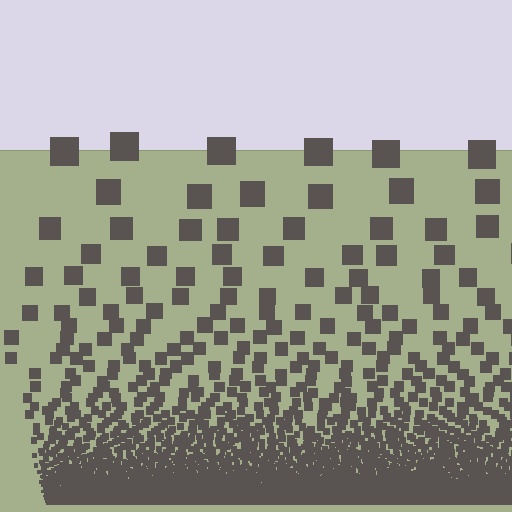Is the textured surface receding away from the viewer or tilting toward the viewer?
The surface appears to tilt toward the viewer. Texture elements get larger and sparser toward the top.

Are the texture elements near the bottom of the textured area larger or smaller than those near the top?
Smaller. The gradient is inverted — elements near the bottom are smaller and denser.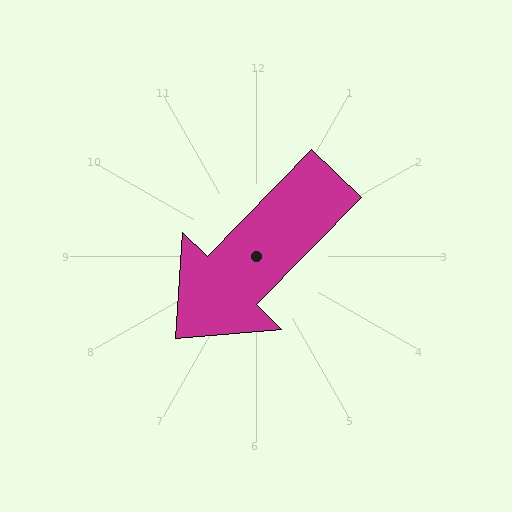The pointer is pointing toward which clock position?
Roughly 7 o'clock.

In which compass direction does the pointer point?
Southwest.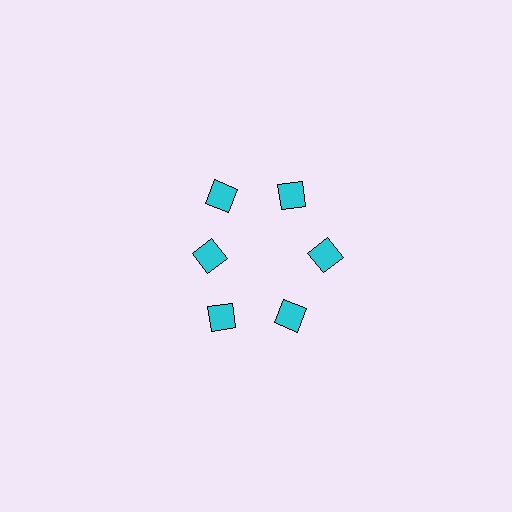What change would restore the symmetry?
The symmetry would be restored by moving it outward, back onto the ring so that all 6 squares sit at equal angles and equal distance from the center.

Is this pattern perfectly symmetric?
No. The 6 cyan squares are arranged in a ring, but one element near the 9 o'clock position is pulled inward toward the center, breaking the 6-fold rotational symmetry.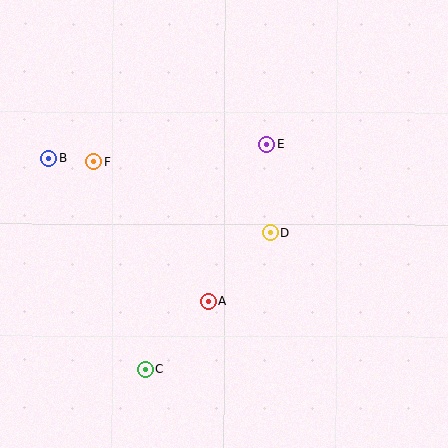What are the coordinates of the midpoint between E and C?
The midpoint between E and C is at (206, 257).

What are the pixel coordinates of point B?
Point B is at (49, 158).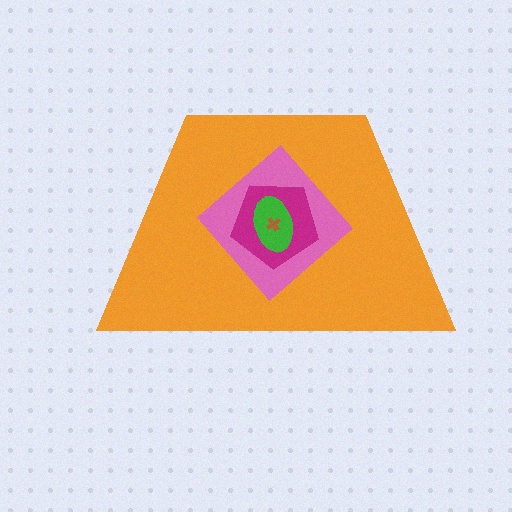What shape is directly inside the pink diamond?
The magenta pentagon.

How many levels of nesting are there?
5.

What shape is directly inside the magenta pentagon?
The green ellipse.